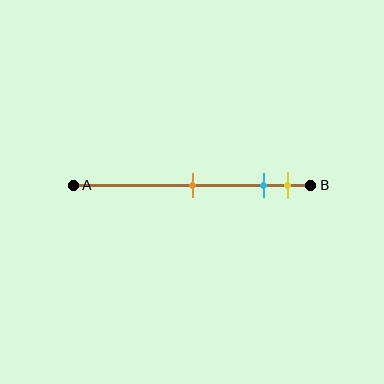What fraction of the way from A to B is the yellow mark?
The yellow mark is approximately 90% (0.9) of the way from A to B.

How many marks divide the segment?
There are 3 marks dividing the segment.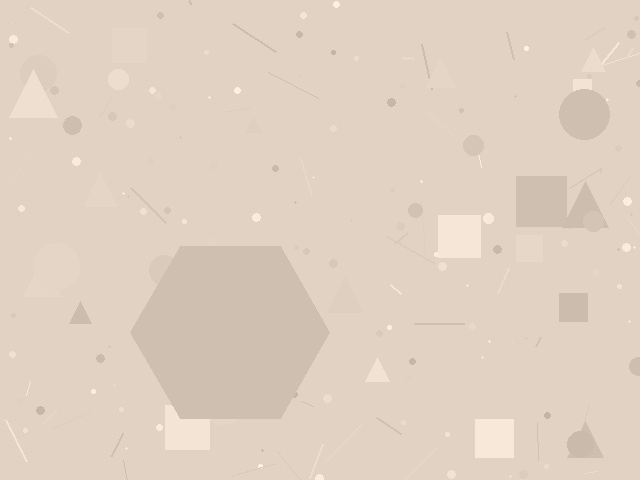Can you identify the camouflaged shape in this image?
The camouflaged shape is a hexagon.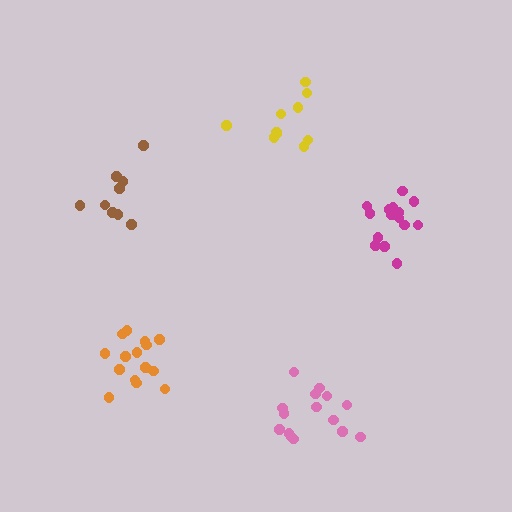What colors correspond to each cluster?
The clusters are colored: magenta, yellow, brown, pink, orange.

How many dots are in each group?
Group 1: 15 dots, Group 2: 10 dots, Group 3: 9 dots, Group 4: 15 dots, Group 5: 15 dots (64 total).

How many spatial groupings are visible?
There are 5 spatial groupings.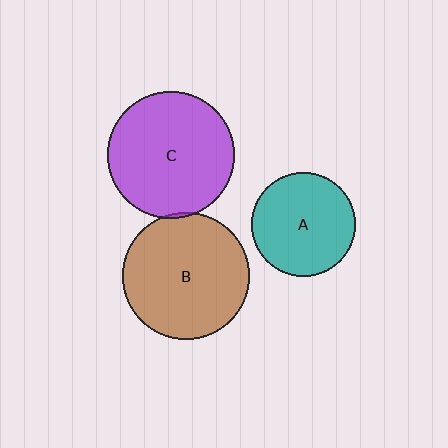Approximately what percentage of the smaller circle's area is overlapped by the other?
Approximately 5%.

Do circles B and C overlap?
Yes.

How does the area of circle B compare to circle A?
Approximately 1.5 times.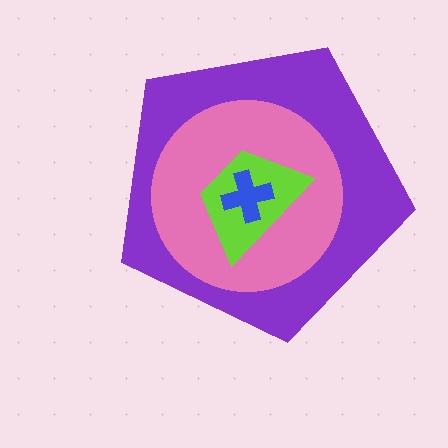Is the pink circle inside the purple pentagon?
Yes.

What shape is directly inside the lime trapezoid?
The blue cross.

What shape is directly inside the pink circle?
The lime trapezoid.